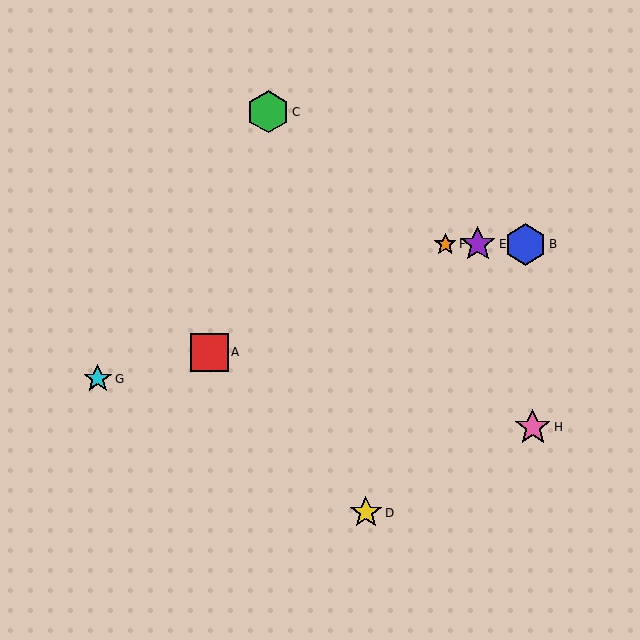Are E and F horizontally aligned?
Yes, both are at y≈244.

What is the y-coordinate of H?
Object H is at y≈427.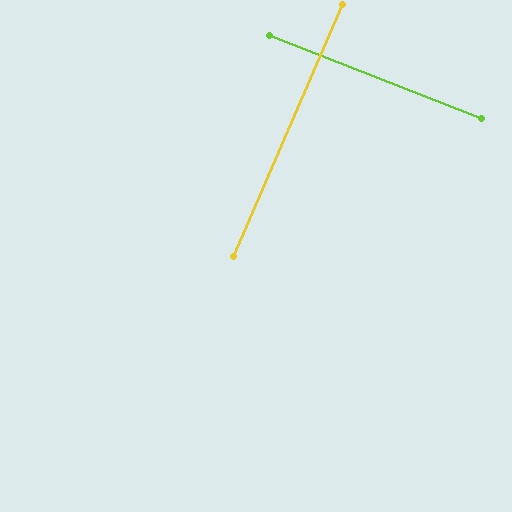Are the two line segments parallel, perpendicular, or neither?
Perpendicular — they meet at approximately 88°.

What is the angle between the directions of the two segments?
Approximately 88 degrees.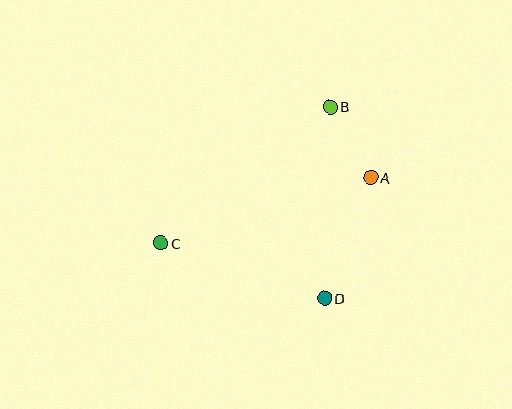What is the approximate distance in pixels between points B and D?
The distance between B and D is approximately 191 pixels.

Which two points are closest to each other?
Points A and B are closest to each other.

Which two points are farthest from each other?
Points A and C are farthest from each other.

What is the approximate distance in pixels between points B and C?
The distance between B and C is approximately 217 pixels.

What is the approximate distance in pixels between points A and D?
The distance between A and D is approximately 129 pixels.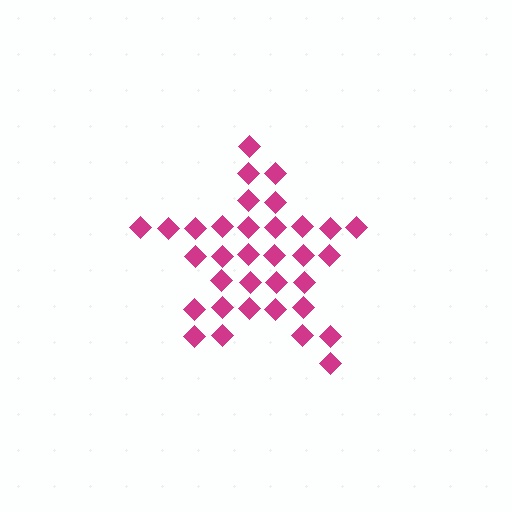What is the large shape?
The large shape is a star.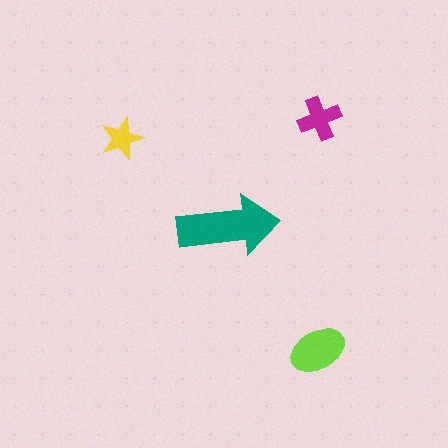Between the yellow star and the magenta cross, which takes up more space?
The magenta cross.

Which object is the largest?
The teal arrow.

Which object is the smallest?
The yellow star.